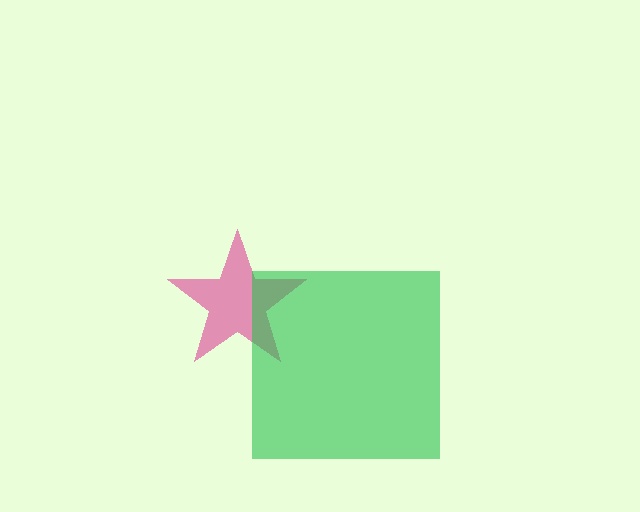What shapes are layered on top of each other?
The layered shapes are: a pink star, a green square.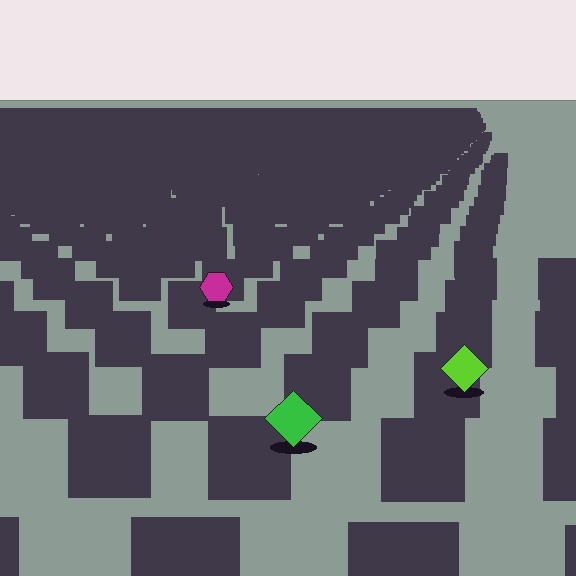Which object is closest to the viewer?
The green diamond is closest. The texture marks near it are larger and more spread out.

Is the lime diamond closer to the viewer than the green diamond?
No. The green diamond is closer — you can tell from the texture gradient: the ground texture is coarser near it.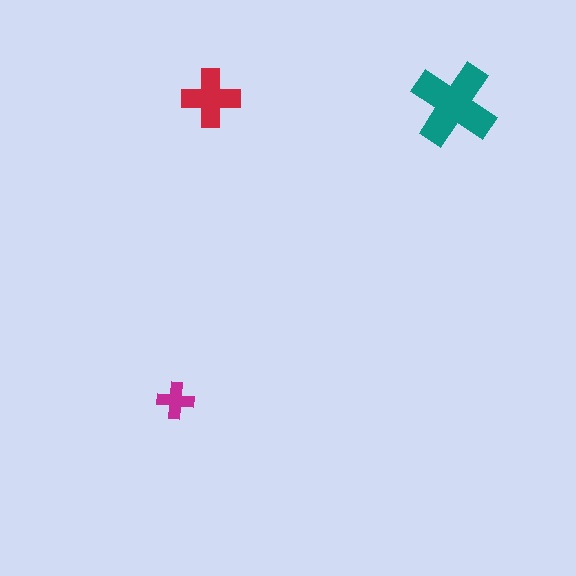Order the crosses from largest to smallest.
the teal one, the red one, the magenta one.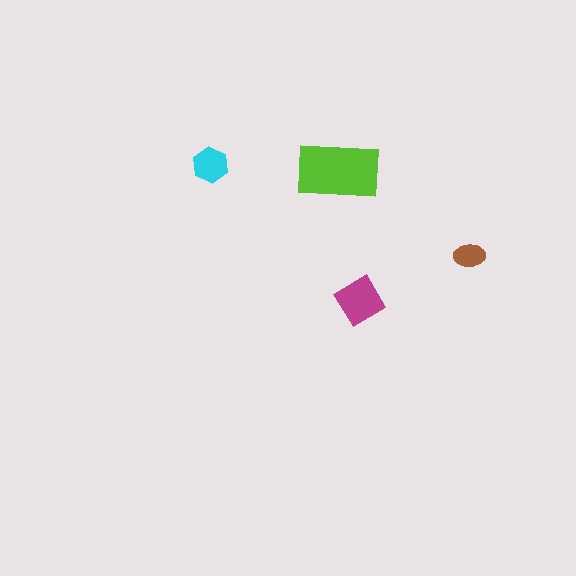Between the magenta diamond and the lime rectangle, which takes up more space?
The lime rectangle.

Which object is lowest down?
The magenta diamond is bottommost.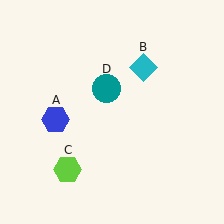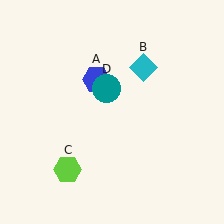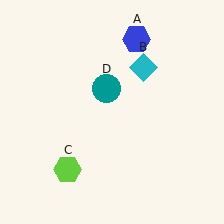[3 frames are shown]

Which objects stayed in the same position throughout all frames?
Cyan diamond (object B) and lime hexagon (object C) and teal circle (object D) remained stationary.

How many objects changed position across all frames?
1 object changed position: blue hexagon (object A).